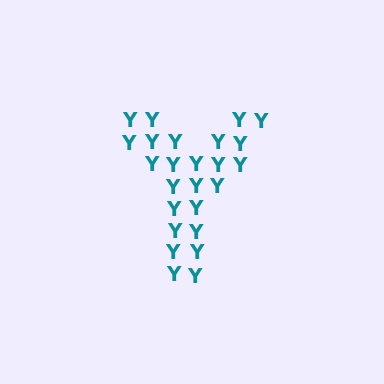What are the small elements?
The small elements are letter Y's.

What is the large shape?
The large shape is the letter Y.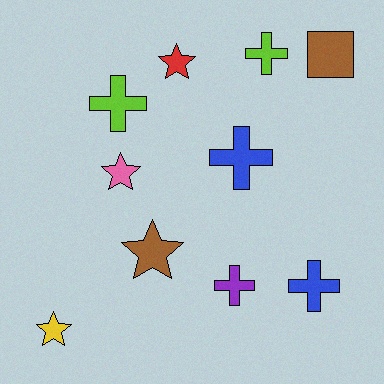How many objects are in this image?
There are 10 objects.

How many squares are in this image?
There is 1 square.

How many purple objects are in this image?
There is 1 purple object.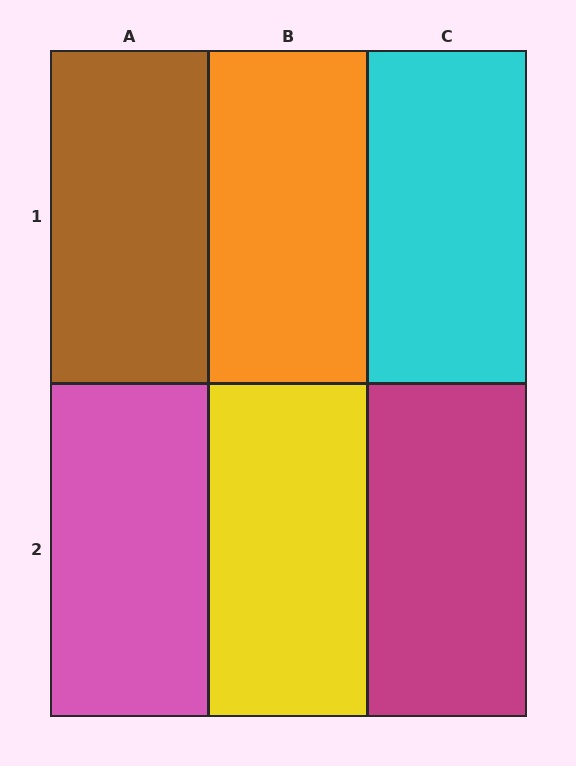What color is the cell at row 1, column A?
Brown.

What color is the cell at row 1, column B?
Orange.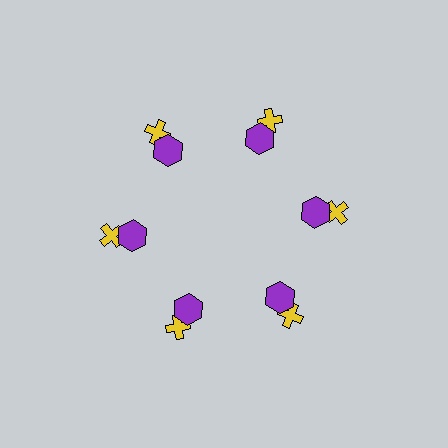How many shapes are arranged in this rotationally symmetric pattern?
There are 12 shapes, arranged in 6 groups of 2.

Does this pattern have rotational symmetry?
Yes, this pattern has 6-fold rotational symmetry. It looks the same after rotating 60 degrees around the center.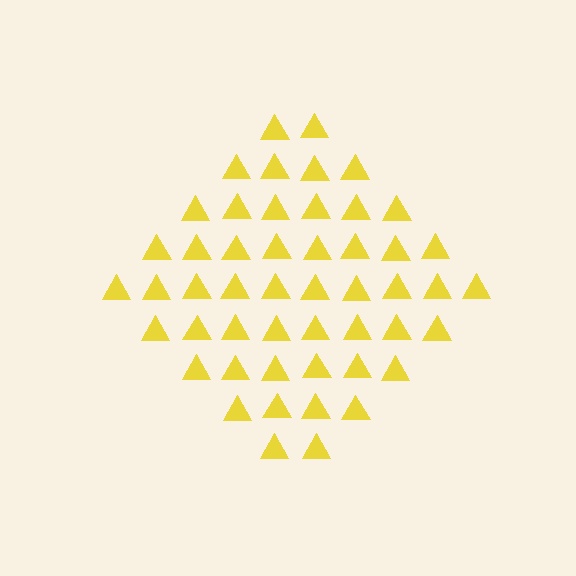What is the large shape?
The large shape is a diamond.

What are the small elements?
The small elements are triangles.